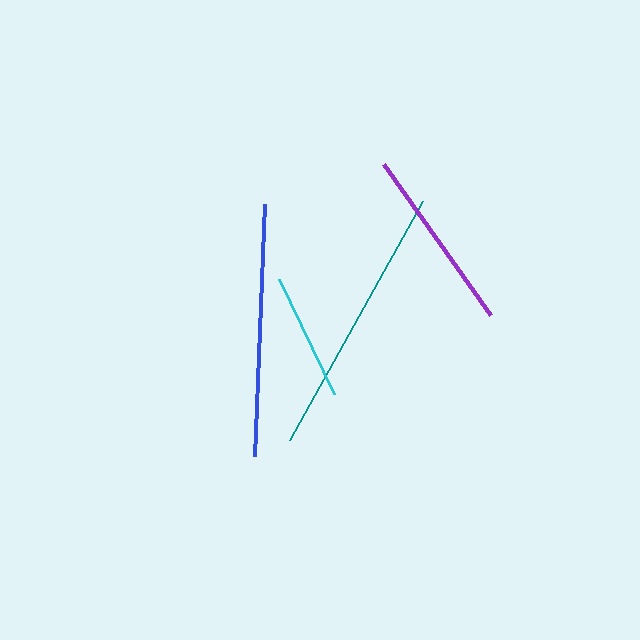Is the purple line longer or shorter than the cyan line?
The purple line is longer than the cyan line.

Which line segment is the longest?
The teal line is the longest at approximately 273 pixels.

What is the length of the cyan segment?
The cyan segment is approximately 127 pixels long.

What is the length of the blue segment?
The blue segment is approximately 253 pixels long.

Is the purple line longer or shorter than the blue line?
The blue line is longer than the purple line.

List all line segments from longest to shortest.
From longest to shortest: teal, blue, purple, cyan.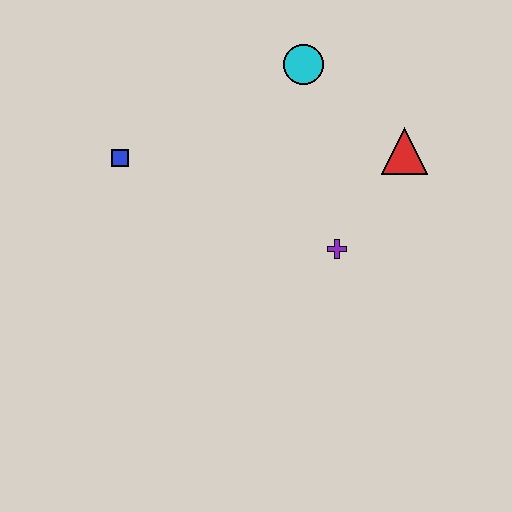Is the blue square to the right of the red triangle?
No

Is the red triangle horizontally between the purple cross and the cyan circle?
No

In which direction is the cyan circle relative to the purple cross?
The cyan circle is above the purple cross.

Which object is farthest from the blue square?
The red triangle is farthest from the blue square.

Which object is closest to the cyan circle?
The red triangle is closest to the cyan circle.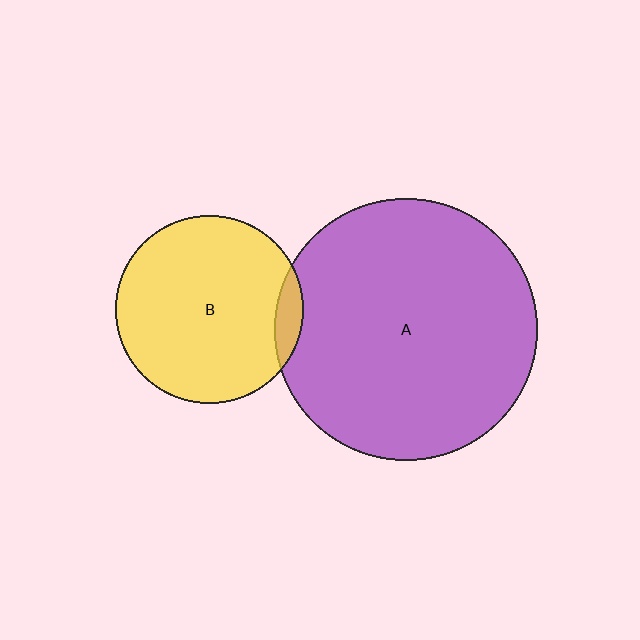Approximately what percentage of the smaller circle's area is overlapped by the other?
Approximately 5%.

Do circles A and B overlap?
Yes.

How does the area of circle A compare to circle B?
Approximately 2.0 times.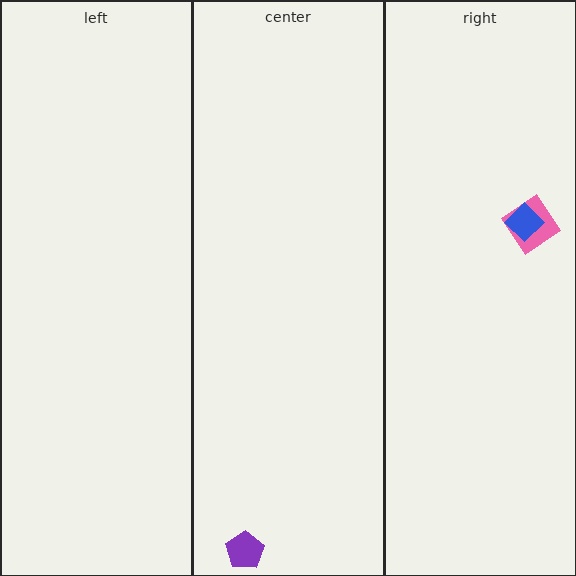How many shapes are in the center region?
1.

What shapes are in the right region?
The pink diamond, the blue diamond.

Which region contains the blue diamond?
The right region.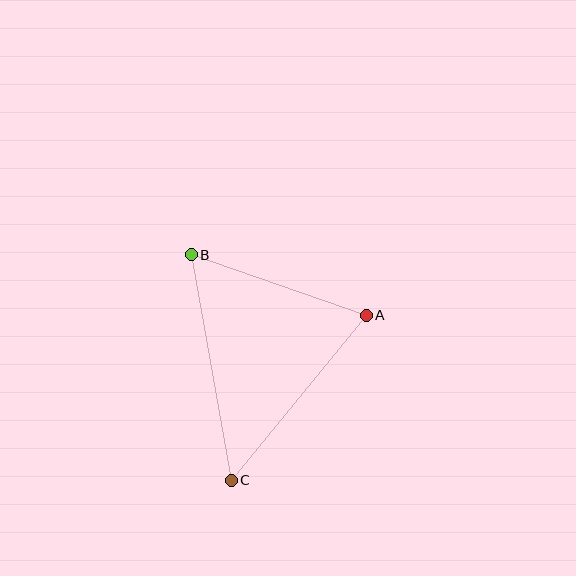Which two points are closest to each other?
Points A and B are closest to each other.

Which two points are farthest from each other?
Points B and C are farthest from each other.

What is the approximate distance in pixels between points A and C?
The distance between A and C is approximately 213 pixels.